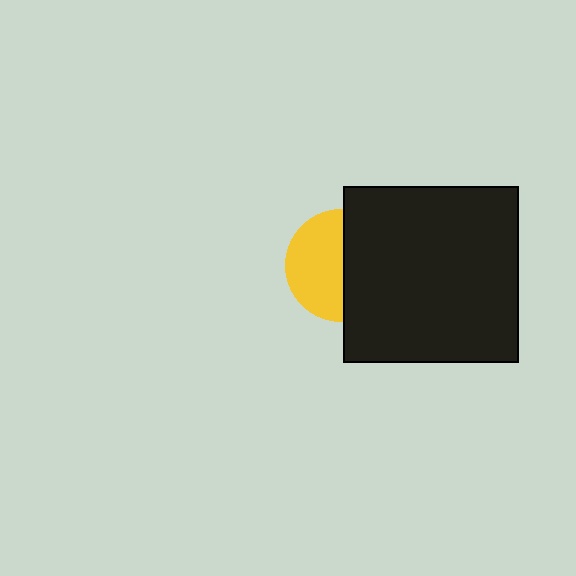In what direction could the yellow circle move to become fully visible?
The yellow circle could move left. That would shift it out from behind the black rectangle entirely.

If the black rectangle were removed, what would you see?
You would see the complete yellow circle.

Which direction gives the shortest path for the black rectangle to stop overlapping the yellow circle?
Moving right gives the shortest separation.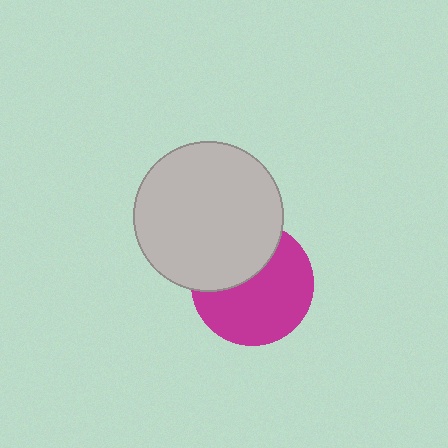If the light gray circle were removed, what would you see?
You would see the complete magenta circle.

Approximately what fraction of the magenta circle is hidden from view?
Roughly 36% of the magenta circle is hidden behind the light gray circle.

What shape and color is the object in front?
The object in front is a light gray circle.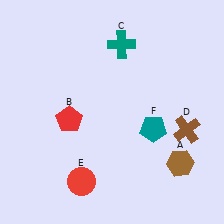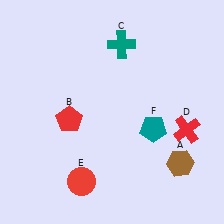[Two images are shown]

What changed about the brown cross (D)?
In Image 1, D is brown. In Image 2, it changed to red.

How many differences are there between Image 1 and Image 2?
There is 1 difference between the two images.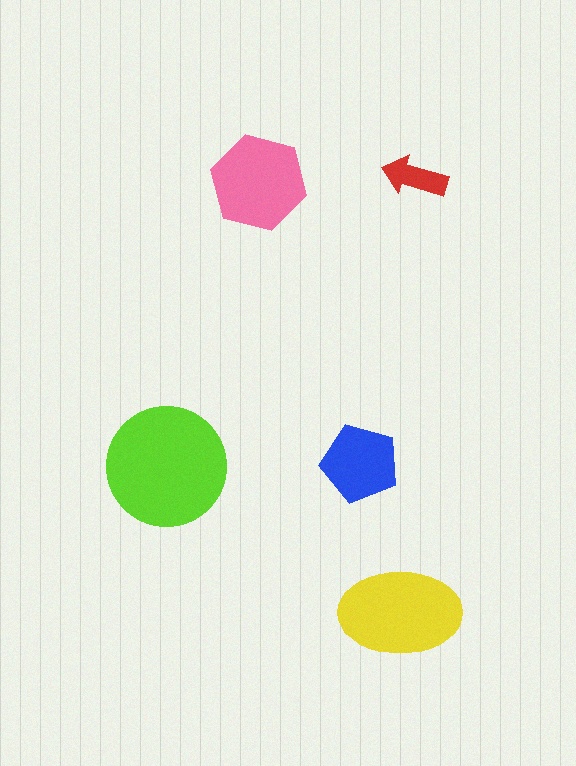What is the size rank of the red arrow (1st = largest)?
5th.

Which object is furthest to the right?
The red arrow is rightmost.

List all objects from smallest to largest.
The red arrow, the blue pentagon, the pink hexagon, the yellow ellipse, the lime circle.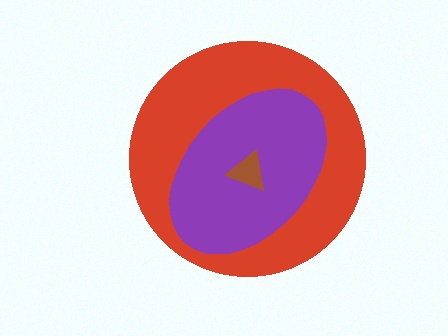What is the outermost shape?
The red circle.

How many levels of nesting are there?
3.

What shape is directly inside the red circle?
The purple ellipse.